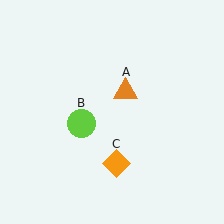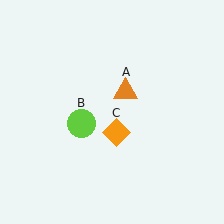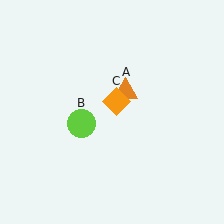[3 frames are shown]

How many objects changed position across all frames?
1 object changed position: orange diamond (object C).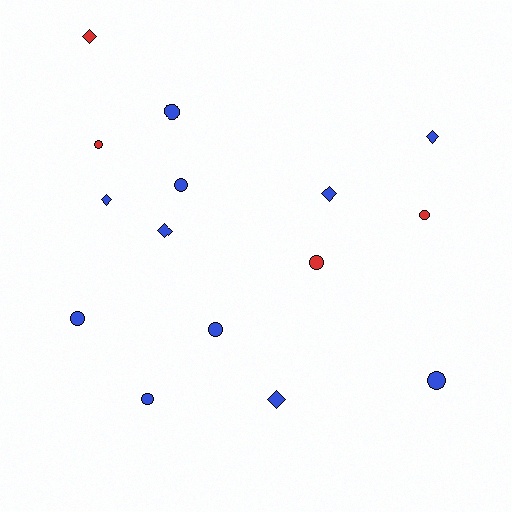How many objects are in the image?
There are 15 objects.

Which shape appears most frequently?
Circle, with 9 objects.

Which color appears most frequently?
Blue, with 11 objects.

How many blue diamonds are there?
There are 5 blue diamonds.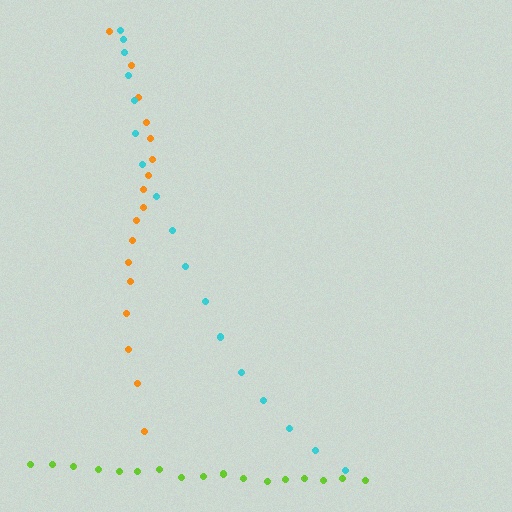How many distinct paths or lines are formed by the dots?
There are 3 distinct paths.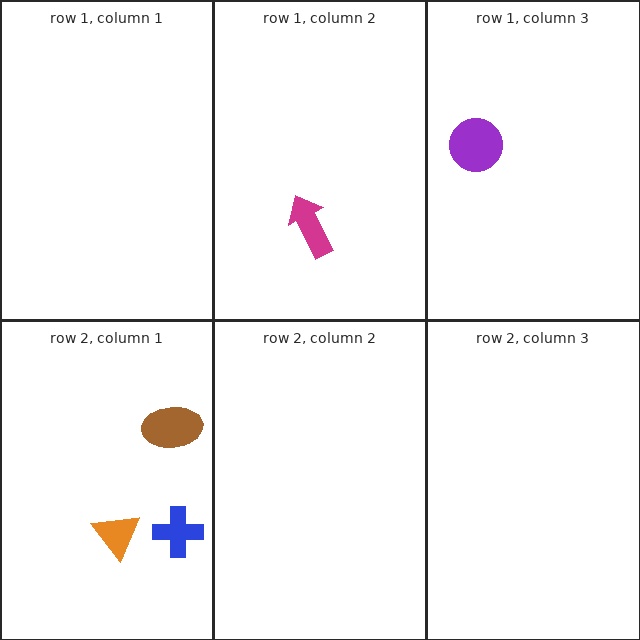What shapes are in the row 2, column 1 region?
The blue cross, the orange triangle, the brown ellipse.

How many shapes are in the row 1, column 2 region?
1.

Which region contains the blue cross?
The row 2, column 1 region.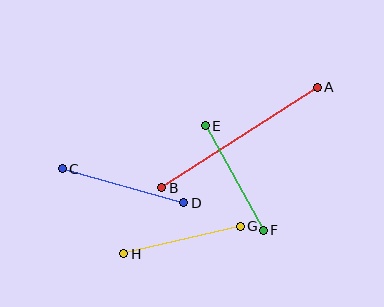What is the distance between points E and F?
The distance is approximately 120 pixels.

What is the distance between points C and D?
The distance is approximately 126 pixels.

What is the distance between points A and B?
The distance is approximately 185 pixels.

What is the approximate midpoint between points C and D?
The midpoint is at approximately (123, 186) pixels.